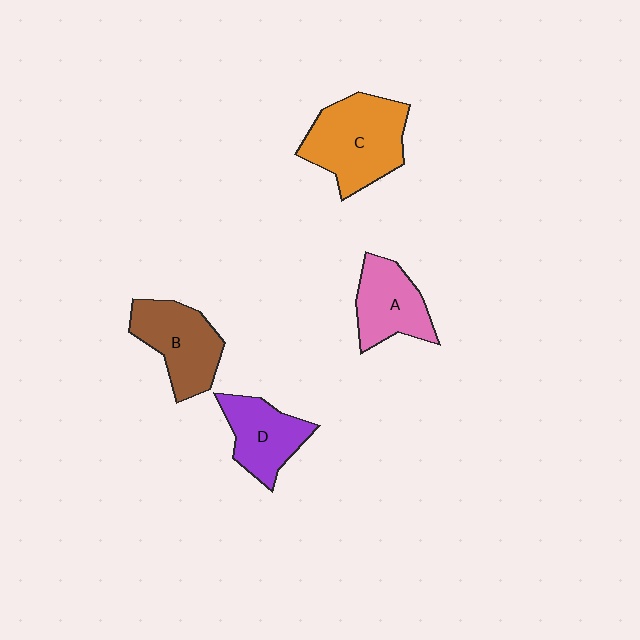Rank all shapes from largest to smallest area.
From largest to smallest: C (orange), B (brown), A (pink), D (purple).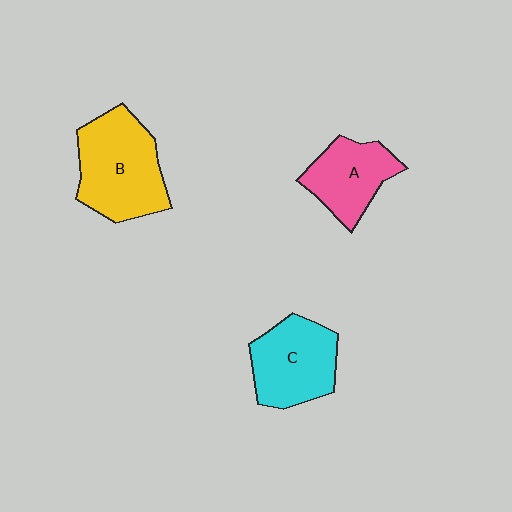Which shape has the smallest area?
Shape A (pink).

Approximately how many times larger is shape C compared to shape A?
Approximately 1.2 times.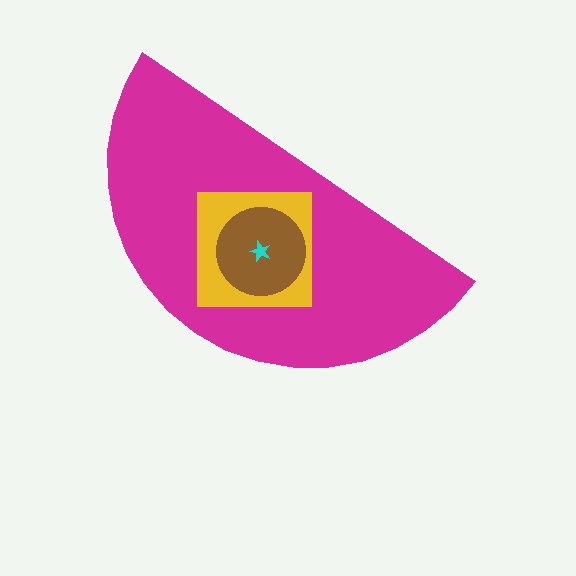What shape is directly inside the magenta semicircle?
The yellow square.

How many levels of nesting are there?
4.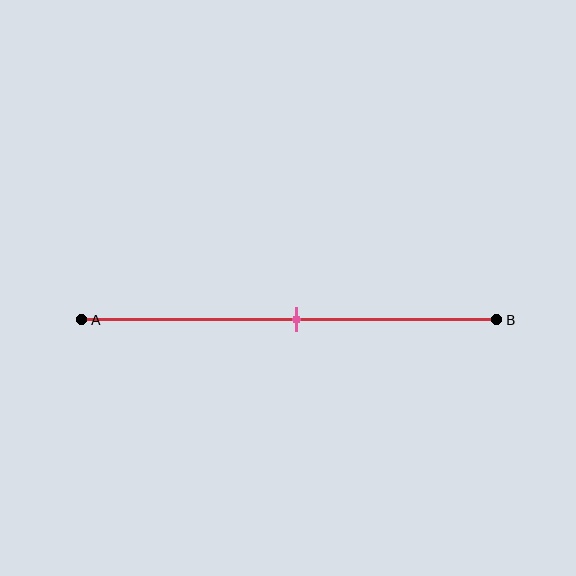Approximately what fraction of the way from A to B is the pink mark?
The pink mark is approximately 50% of the way from A to B.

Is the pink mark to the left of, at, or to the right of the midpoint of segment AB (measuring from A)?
The pink mark is approximately at the midpoint of segment AB.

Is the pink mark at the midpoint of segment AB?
Yes, the mark is approximately at the midpoint.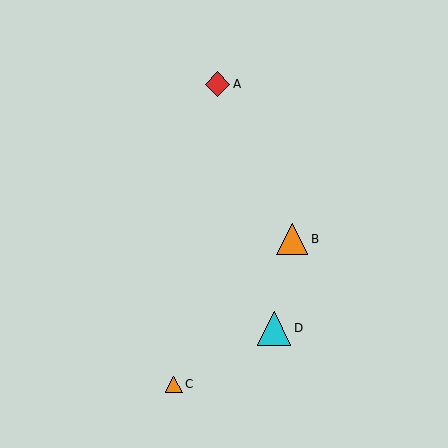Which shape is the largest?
The cyan triangle (labeled D) is the largest.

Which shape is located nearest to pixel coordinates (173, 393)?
The orange triangle (labeled C) at (174, 384) is nearest to that location.